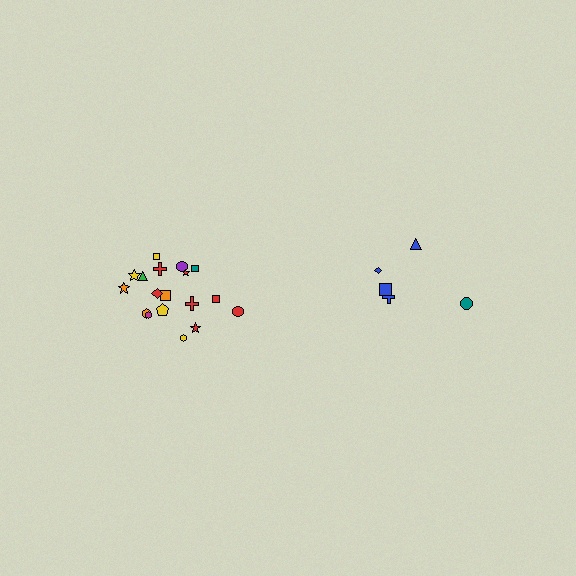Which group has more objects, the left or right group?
The left group.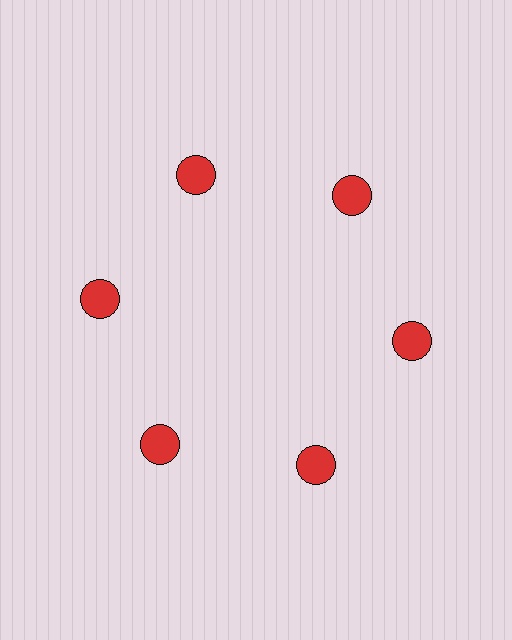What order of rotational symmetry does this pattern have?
This pattern has 6-fold rotational symmetry.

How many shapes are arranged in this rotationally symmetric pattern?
There are 6 shapes, arranged in 6 groups of 1.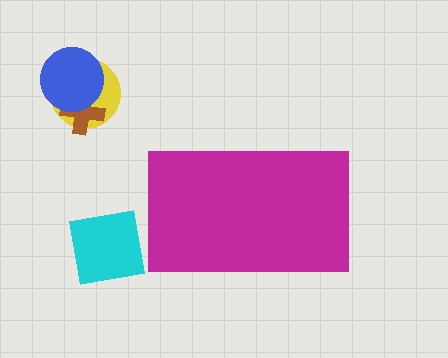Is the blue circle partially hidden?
No, the blue circle is fully visible.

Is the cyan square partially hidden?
No, the cyan square is fully visible.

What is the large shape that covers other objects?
A magenta rectangle.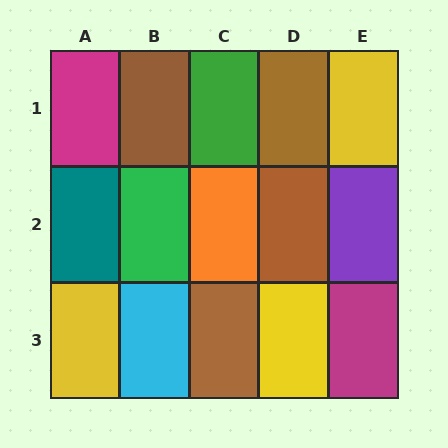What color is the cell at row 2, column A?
Teal.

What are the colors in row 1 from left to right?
Magenta, brown, green, brown, yellow.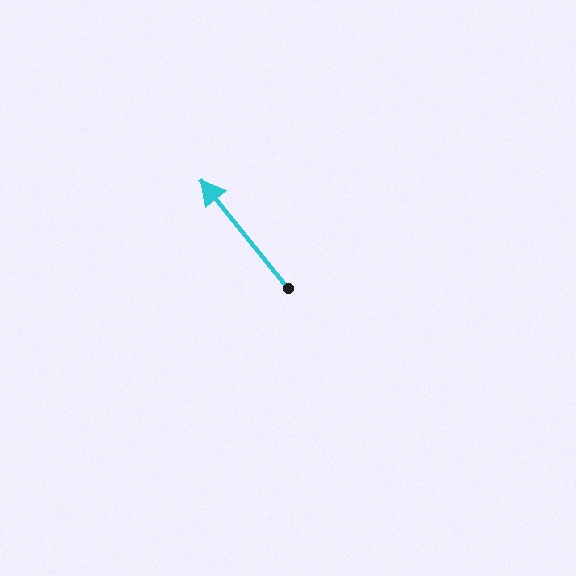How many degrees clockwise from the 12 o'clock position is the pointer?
Approximately 321 degrees.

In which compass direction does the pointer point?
Northwest.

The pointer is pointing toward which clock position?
Roughly 11 o'clock.